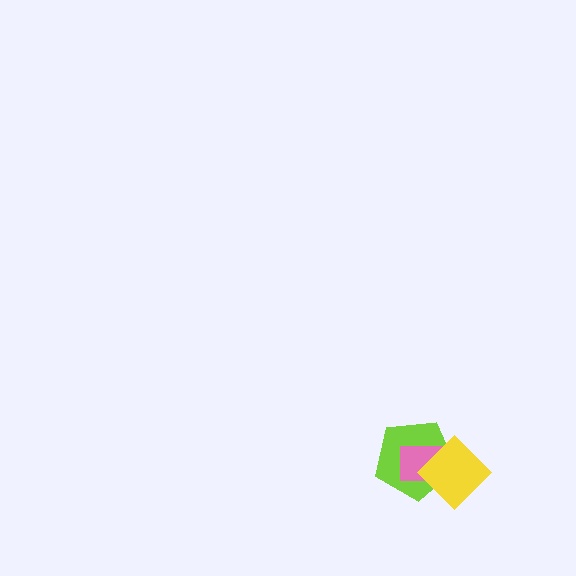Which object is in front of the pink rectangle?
The yellow diamond is in front of the pink rectangle.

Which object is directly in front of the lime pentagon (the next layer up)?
The pink rectangle is directly in front of the lime pentagon.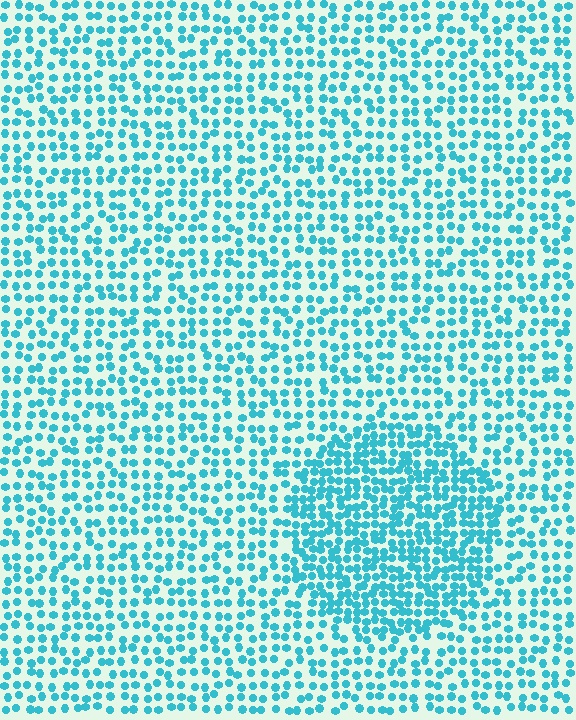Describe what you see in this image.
The image contains small cyan elements arranged at two different densities. A circle-shaped region is visible where the elements are more densely packed than the surrounding area.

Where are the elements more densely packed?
The elements are more densely packed inside the circle boundary.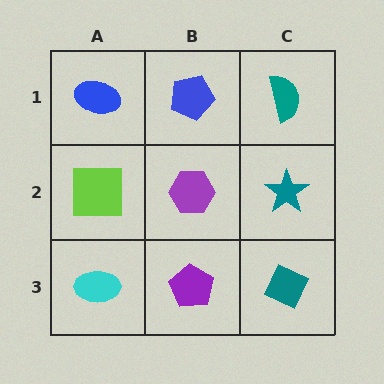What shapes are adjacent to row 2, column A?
A blue ellipse (row 1, column A), a cyan ellipse (row 3, column A), a purple hexagon (row 2, column B).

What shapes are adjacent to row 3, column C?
A teal star (row 2, column C), a purple pentagon (row 3, column B).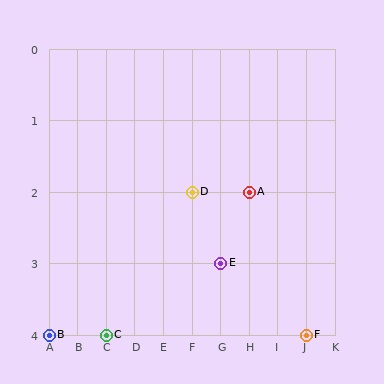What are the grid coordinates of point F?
Point F is at grid coordinates (J, 4).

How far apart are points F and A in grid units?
Points F and A are 2 columns and 2 rows apart (about 2.8 grid units diagonally).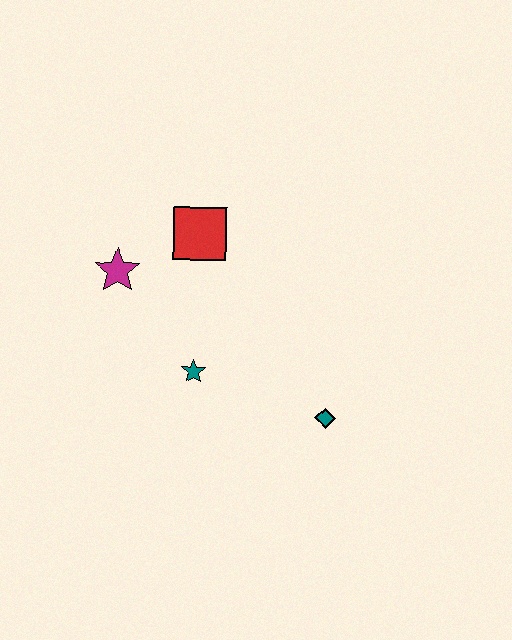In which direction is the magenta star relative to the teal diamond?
The magenta star is to the left of the teal diamond.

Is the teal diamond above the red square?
No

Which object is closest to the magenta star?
The red square is closest to the magenta star.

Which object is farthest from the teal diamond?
The magenta star is farthest from the teal diamond.